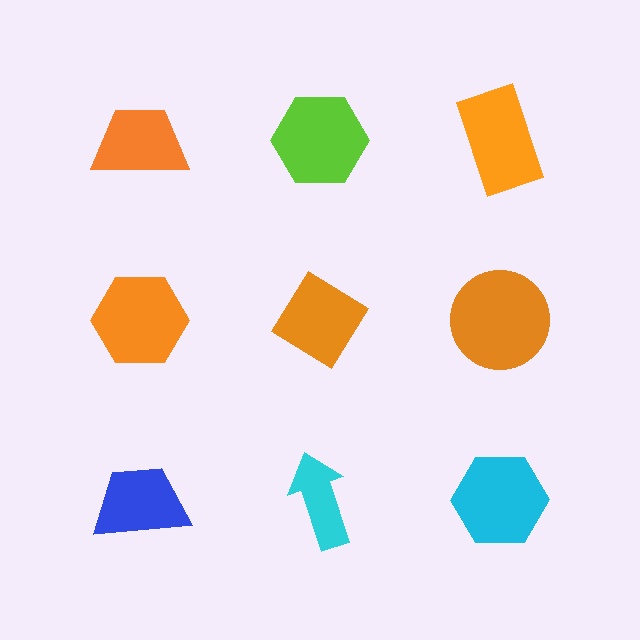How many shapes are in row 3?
3 shapes.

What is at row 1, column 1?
An orange trapezoid.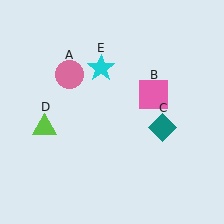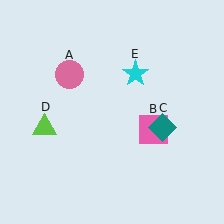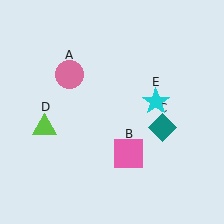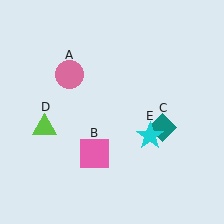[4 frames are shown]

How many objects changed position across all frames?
2 objects changed position: pink square (object B), cyan star (object E).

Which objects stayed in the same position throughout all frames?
Pink circle (object A) and teal diamond (object C) and lime triangle (object D) remained stationary.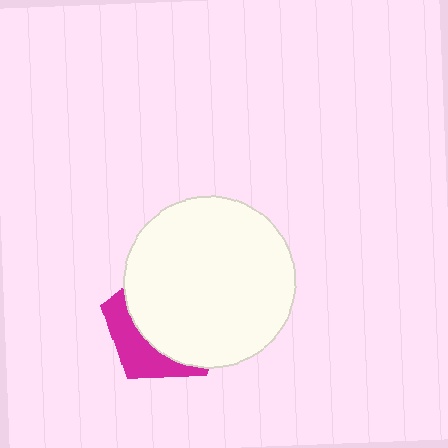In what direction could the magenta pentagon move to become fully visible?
The magenta pentagon could move toward the lower-left. That would shift it out from behind the white circle entirely.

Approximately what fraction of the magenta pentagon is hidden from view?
Roughly 69% of the magenta pentagon is hidden behind the white circle.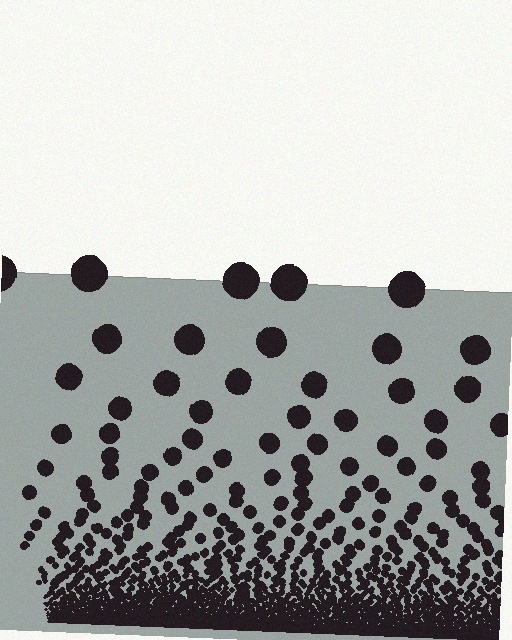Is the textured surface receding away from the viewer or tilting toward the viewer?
The surface appears to tilt toward the viewer. Texture elements get larger and sparser toward the top.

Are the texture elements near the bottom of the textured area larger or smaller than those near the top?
Smaller. The gradient is inverted — elements near the bottom are smaller and denser.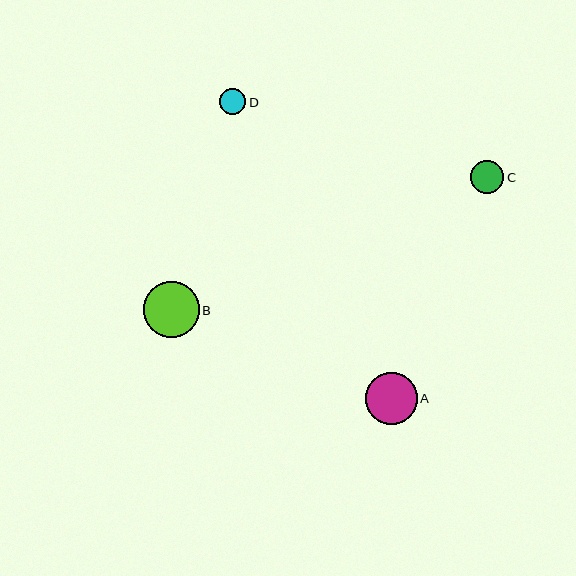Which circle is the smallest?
Circle D is the smallest with a size of approximately 26 pixels.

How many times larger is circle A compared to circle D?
Circle A is approximately 2.0 times the size of circle D.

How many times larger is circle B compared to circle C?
Circle B is approximately 1.7 times the size of circle C.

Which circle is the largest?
Circle B is the largest with a size of approximately 55 pixels.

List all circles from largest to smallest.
From largest to smallest: B, A, C, D.